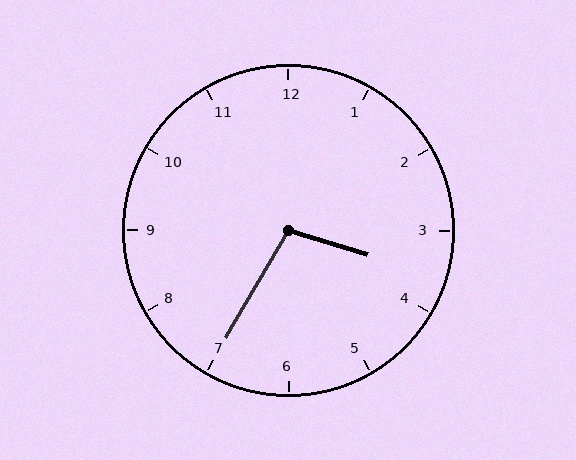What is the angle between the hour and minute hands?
Approximately 102 degrees.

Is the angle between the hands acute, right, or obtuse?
It is obtuse.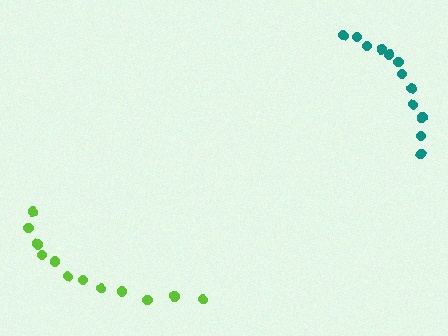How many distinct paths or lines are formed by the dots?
There are 2 distinct paths.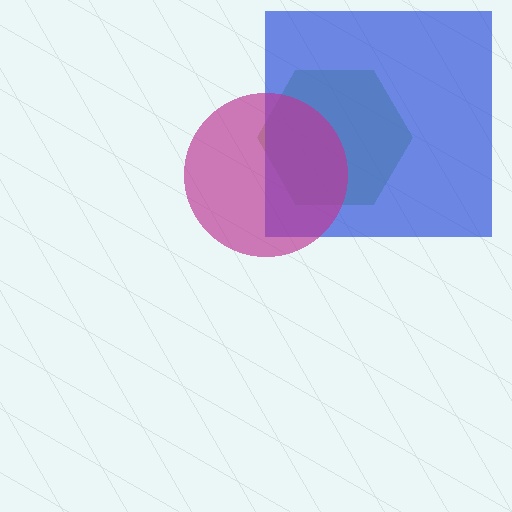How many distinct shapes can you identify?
There are 3 distinct shapes: a lime hexagon, a blue square, a magenta circle.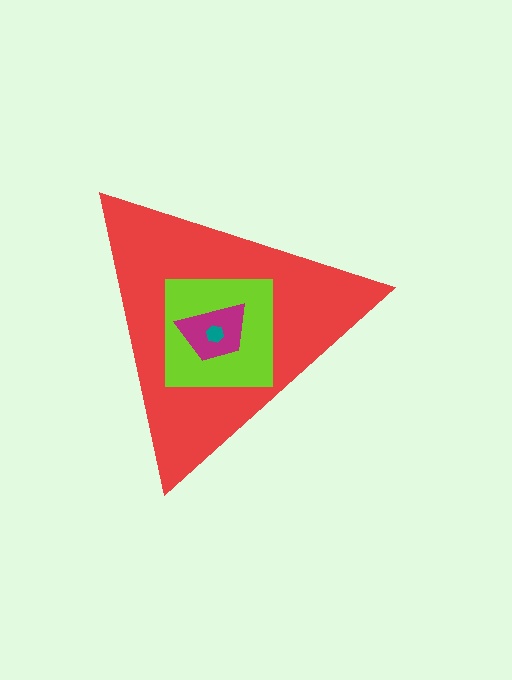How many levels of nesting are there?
4.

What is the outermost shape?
The red triangle.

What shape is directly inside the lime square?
The magenta trapezoid.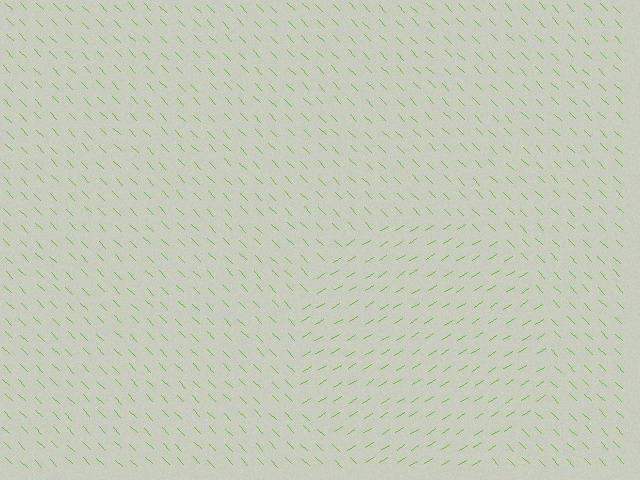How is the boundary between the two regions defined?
The boundary is defined purely by a change in line orientation (approximately 78 degrees difference). All lines are the same color and thickness.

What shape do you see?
I see a circle.